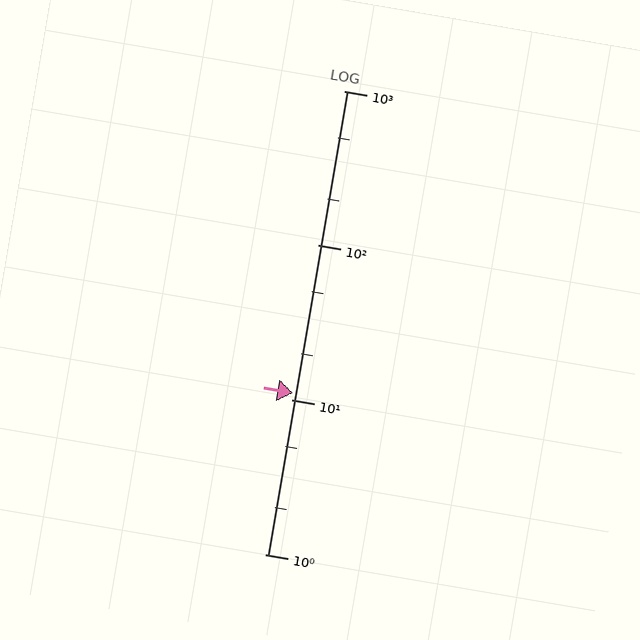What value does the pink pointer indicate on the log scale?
The pointer indicates approximately 11.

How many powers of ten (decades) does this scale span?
The scale spans 3 decades, from 1 to 1000.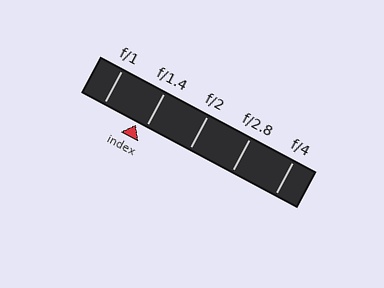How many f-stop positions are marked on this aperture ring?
There are 5 f-stop positions marked.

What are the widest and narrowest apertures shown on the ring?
The widest aperture shown is f/1 and the narrowest is f/4.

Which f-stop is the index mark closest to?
The index mark is closest to f/1.4.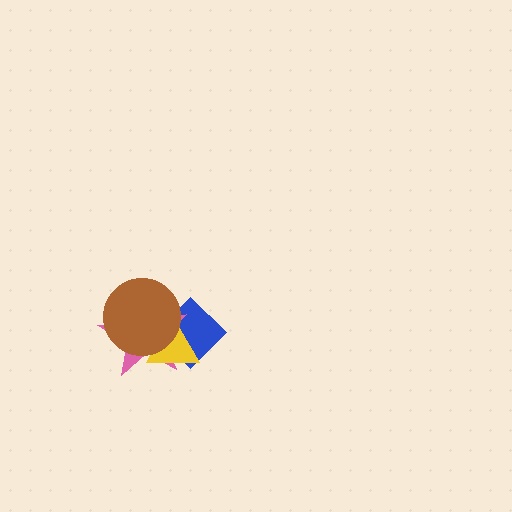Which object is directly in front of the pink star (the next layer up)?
The yellow triangle is directly in front of the pink star.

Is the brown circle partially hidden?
No, no other shape covers it.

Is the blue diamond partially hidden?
Yes, it is partially covered by another shape.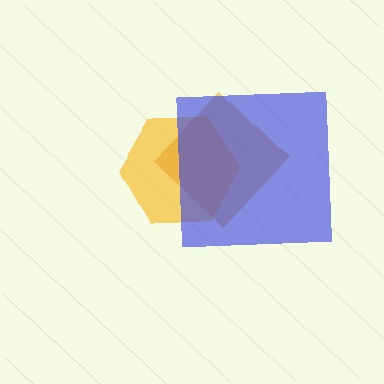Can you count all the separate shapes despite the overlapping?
Yes, there are 3 separate shapes.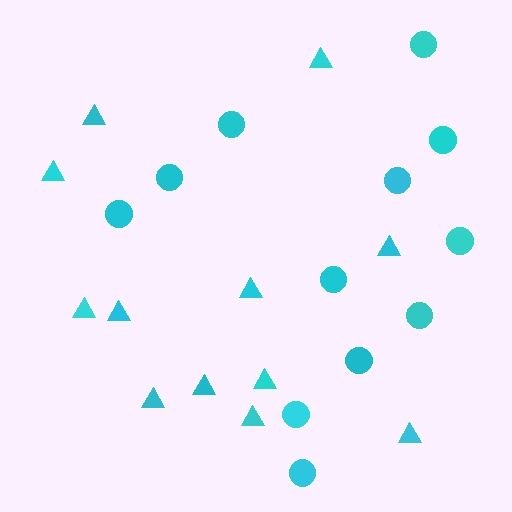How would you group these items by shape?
There are 2 groups: one group of circles (12) and one group of triangles (12).